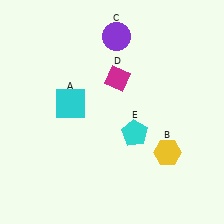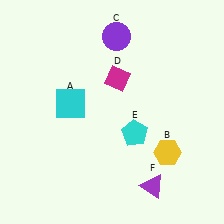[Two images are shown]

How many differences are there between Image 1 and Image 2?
There is 1 difference between the two images.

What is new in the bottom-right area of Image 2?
A purple triangle (F) was added in the bottom-right area of Image 2.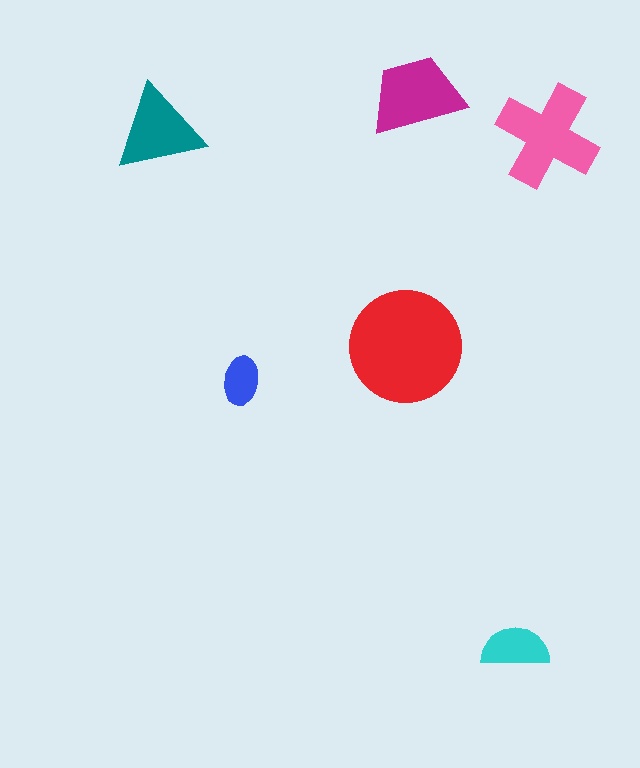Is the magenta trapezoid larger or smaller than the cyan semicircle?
Larger.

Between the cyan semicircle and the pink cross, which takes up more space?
The pink cross.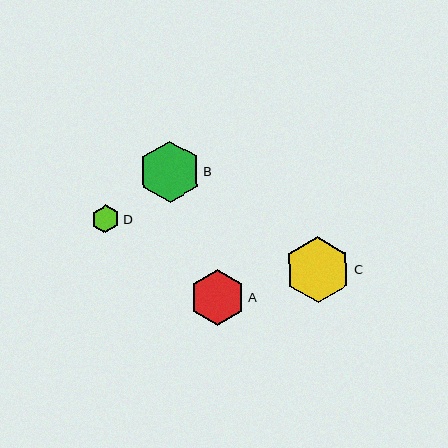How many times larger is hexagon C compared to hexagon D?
Hexagon C is approximately 2.3 times the size of hexagon D.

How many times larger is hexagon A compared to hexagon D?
Hexagon A is approximately 2.0 times the size of hexagon D.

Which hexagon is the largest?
Hexagon C is the largest with a size of approximately 66 pixels.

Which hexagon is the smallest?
Hexagon D is the smallest with a size of approximately 28 pixels.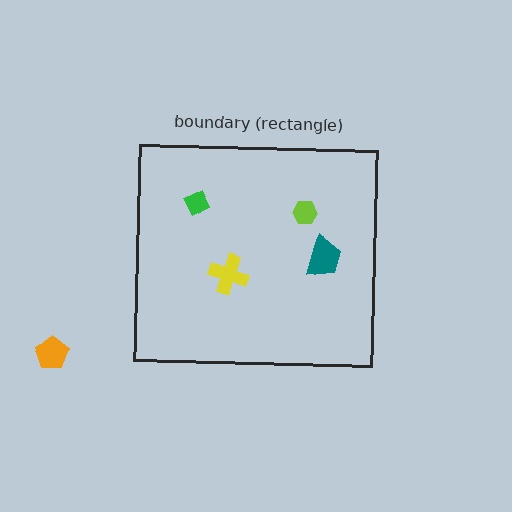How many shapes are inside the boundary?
4 inside, 1 outside.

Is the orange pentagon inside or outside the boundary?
Outside.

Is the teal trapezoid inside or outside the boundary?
Inside.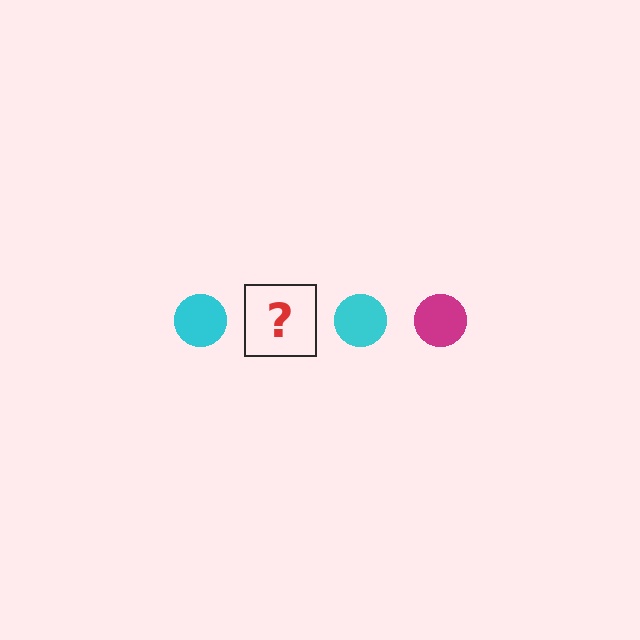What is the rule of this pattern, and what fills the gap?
The rule is that the pattern cycles through cyan, magenta circles. The gap should be filled with a magenta circle.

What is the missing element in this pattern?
The missing element is a magenta circle.